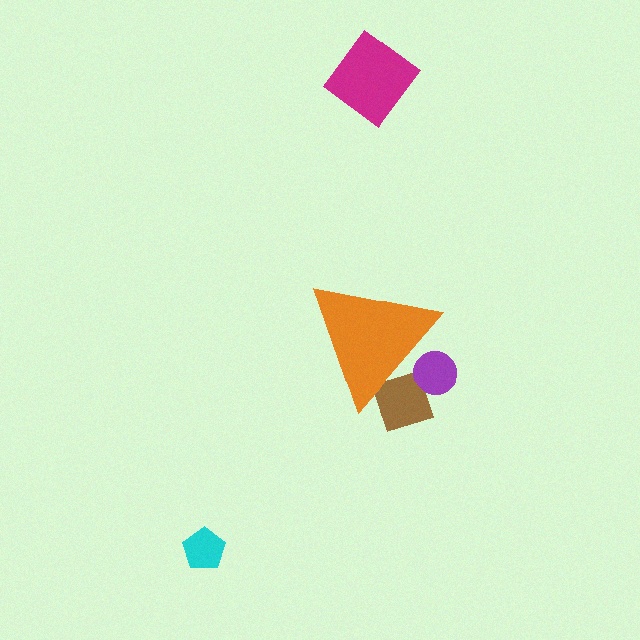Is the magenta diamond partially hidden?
No, the magenta diamond is fully visible.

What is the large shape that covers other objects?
An orange triangle.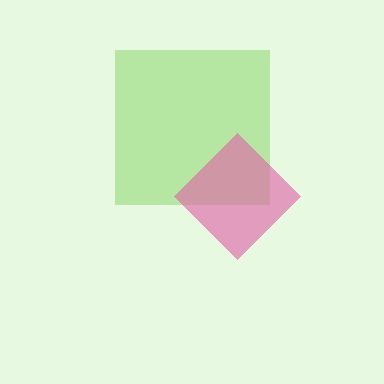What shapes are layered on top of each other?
The layered shapes are: a lime square, a pink diamond.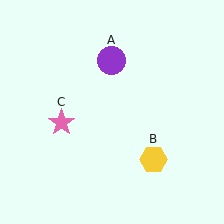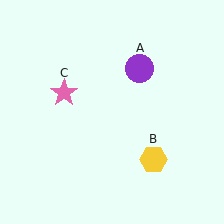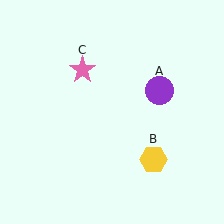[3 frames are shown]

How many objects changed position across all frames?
2 objects changed position: purple circle (object A), pink star (object C).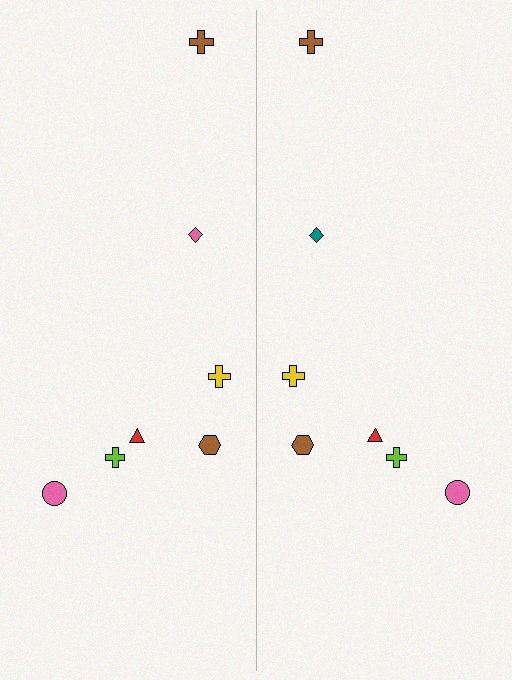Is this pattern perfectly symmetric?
No, the pattern is not perfectly symmetric. The teal diamond on the right side breaks the symmetry — its mirror counterpart is pink.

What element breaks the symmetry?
The teal diamond on the right side breaks the symmetry — its mirror counterpart is pink.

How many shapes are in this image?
There are 14 shapes in this image.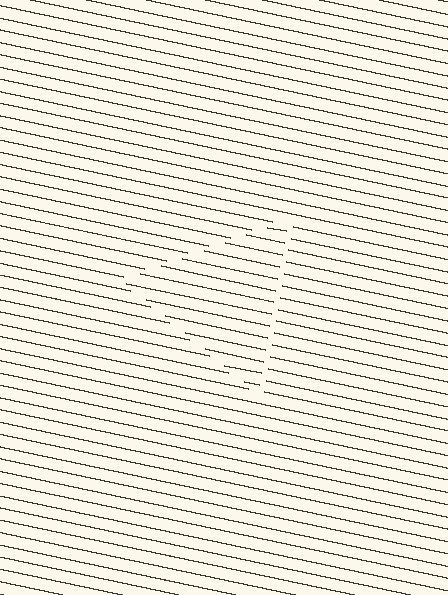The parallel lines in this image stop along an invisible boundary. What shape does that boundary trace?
An illusory triangle. The interior of the shape contains the same grating, shifted by half a period — the contour is defined by the phase discontinuity where line-ends from the inner and outer gratings abut.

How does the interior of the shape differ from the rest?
The interior of the shape contains the same grating, shifted by half a period — the contour is defined by the phase discontinuity where line-ends from the inner and outer gratings abut.